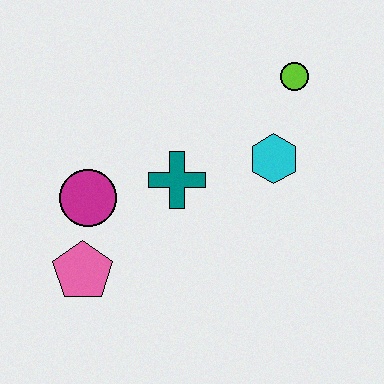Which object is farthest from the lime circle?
The pink pentagon is farthest from the lime circle.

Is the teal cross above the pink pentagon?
Yes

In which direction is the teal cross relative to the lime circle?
The teal cross is to the left of the lime circle.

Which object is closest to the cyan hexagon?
The lime circle is closest to the cyan hexagon.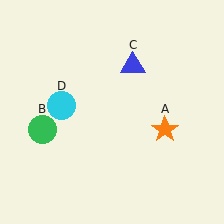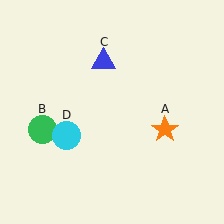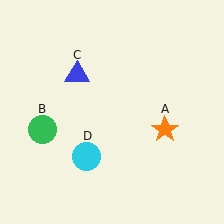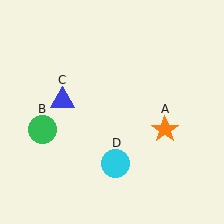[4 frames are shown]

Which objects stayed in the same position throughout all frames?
Orange star (object A) and green circle (object B) remained stationary.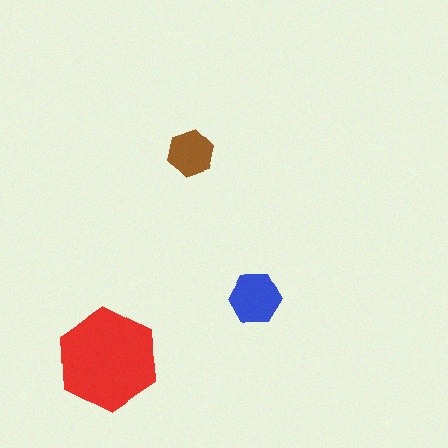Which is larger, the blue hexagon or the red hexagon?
The red one.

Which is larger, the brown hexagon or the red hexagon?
The red one.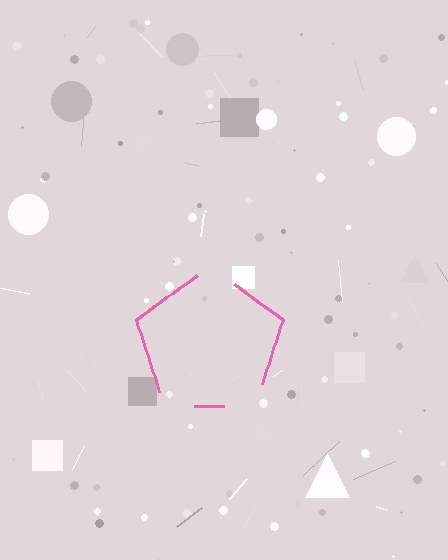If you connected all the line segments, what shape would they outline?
They would outline a pentagon.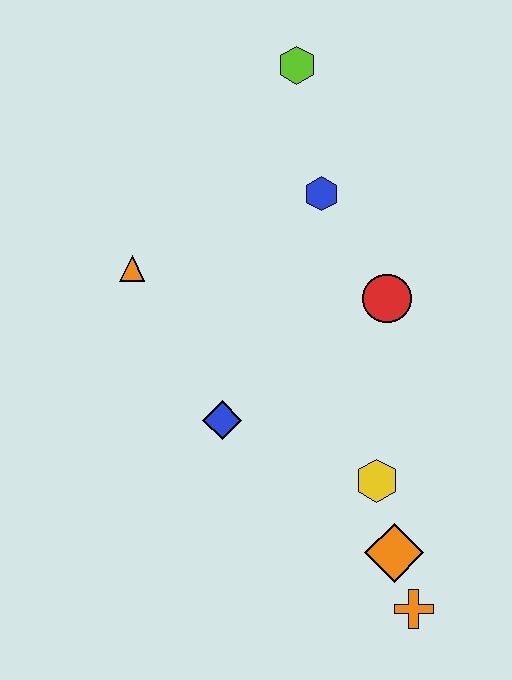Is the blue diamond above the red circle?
No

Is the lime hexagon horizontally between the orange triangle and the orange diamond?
Yes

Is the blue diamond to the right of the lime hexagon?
No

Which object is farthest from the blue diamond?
The lime hexagon is farthest from the blue diamond.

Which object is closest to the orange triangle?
The blue diamond is closest to the orange triangle.